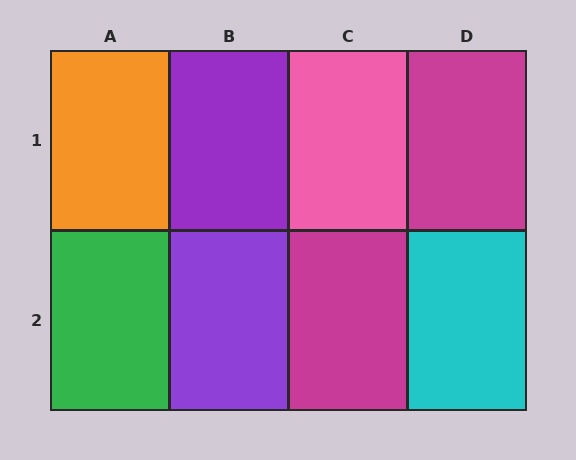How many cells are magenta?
2 cells are magenta.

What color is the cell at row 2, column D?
Cyan.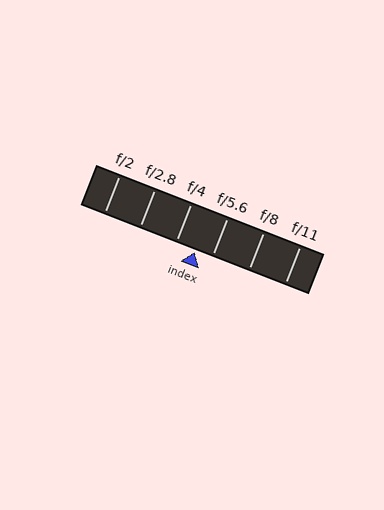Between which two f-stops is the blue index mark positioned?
The index mark is between f/4 and f/5.6.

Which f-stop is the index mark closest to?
The index mark is closest to f/5.6.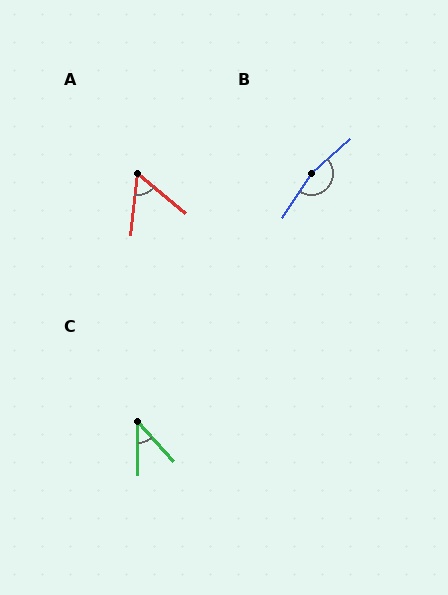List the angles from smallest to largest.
C (41°), A (56°), B (166°).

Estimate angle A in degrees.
Approximately 56 degrees.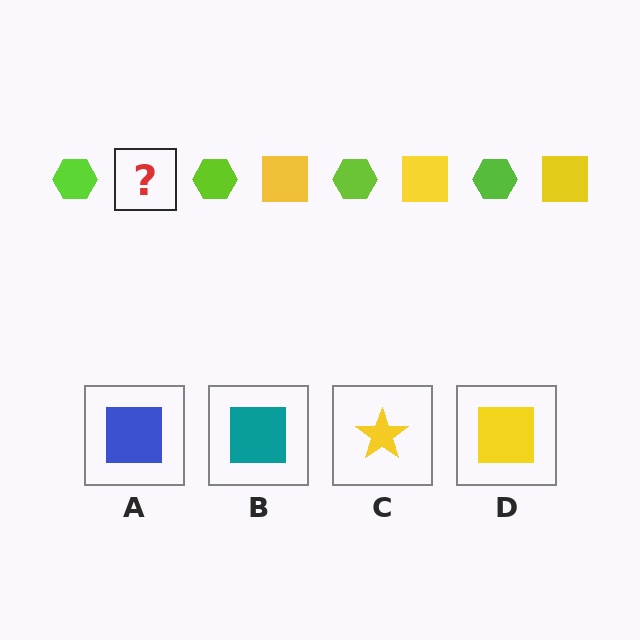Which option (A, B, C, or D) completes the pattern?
D.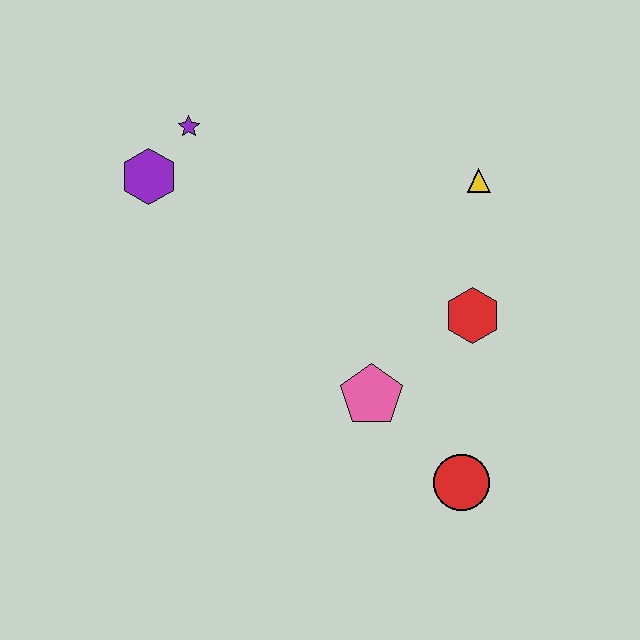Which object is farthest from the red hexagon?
The purple hexagon is farthest from the red hexagon.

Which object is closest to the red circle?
The pink pentagon is closest to the red circle.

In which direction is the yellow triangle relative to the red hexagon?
The yellow triangle is above the red hexagon.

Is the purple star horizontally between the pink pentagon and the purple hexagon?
Yes